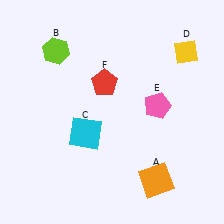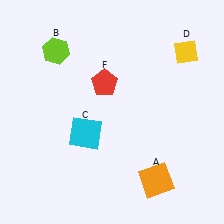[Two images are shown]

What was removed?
The pink pentagon (E) was removed in Image 2.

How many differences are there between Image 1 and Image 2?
There is 1 difference between the two images.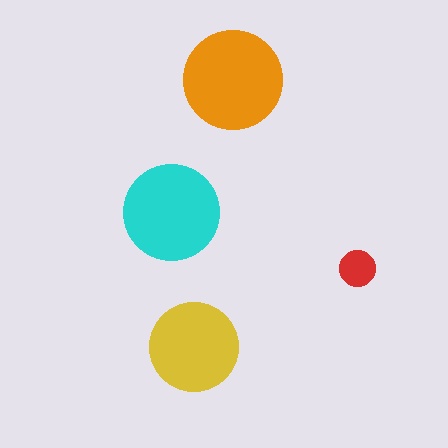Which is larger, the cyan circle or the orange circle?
The orange one.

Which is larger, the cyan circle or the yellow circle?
The cyan one.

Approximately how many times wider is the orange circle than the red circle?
About 2.5 times wider.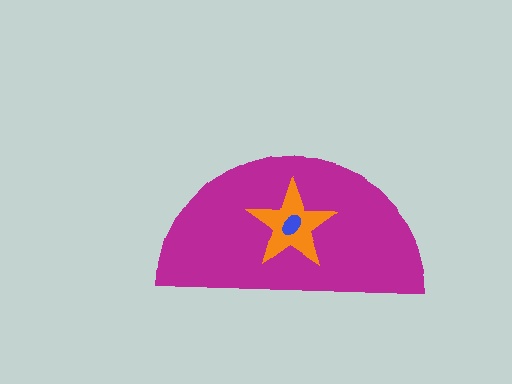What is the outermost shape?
The magenta semicircle.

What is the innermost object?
The blue ellipse.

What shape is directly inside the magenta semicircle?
The orange star.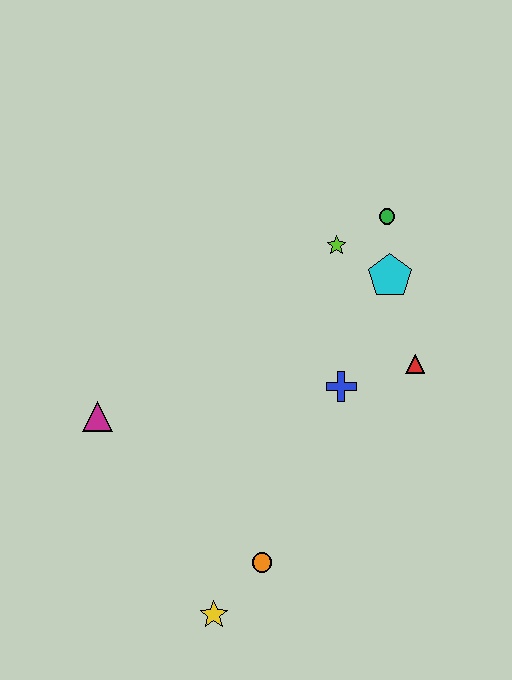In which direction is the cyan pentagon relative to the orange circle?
The cyan pentagon is above the orange circle.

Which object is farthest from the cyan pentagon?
The yellow star is farthest from the cyan pentagon.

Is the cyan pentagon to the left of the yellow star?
No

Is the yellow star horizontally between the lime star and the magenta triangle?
Yes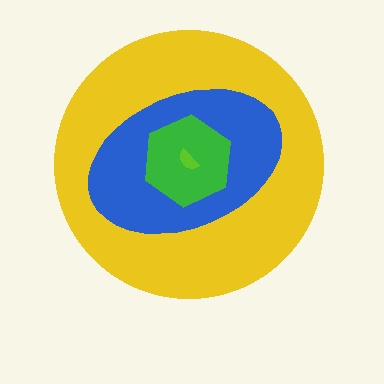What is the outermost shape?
The yellow circle.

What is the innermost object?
The lime semicircle.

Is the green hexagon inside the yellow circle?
Yes.